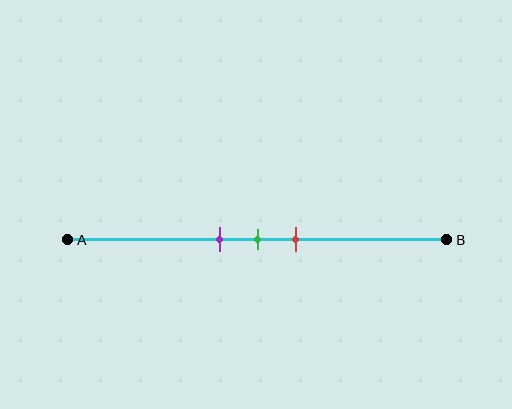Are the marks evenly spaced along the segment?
Yes, the marks are approximately evenly spaced.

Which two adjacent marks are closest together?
The purple and green marks are the closest adjacent pair.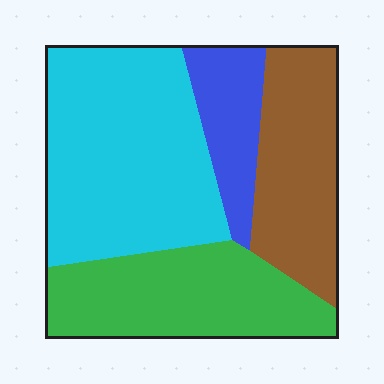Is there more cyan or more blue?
Cyan.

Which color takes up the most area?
Cyan, at roughly 40%.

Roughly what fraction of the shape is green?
Green takes up about one quarter (1/4) of the shape.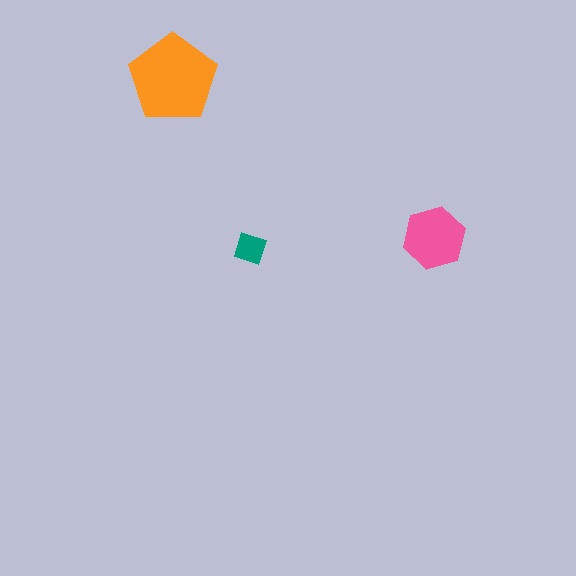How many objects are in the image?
There are 3 objects in the image.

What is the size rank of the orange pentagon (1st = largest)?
1st.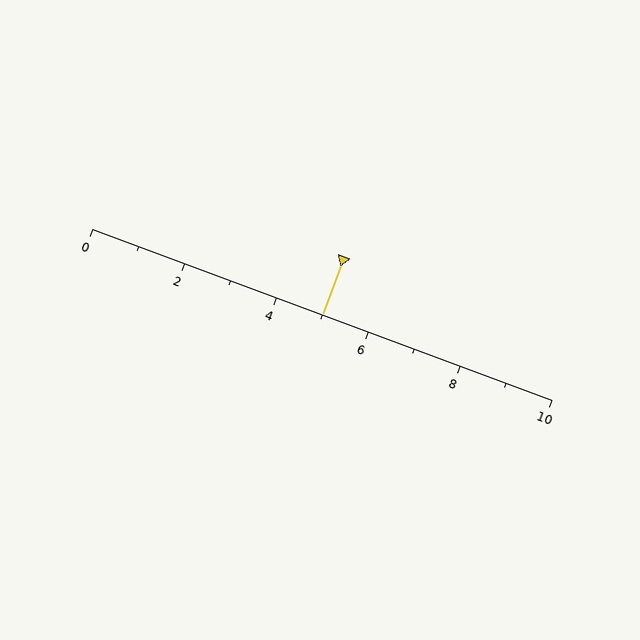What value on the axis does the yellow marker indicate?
The marker indicates approximately 5.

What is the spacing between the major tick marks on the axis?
The major ticks are spaced 2 apart.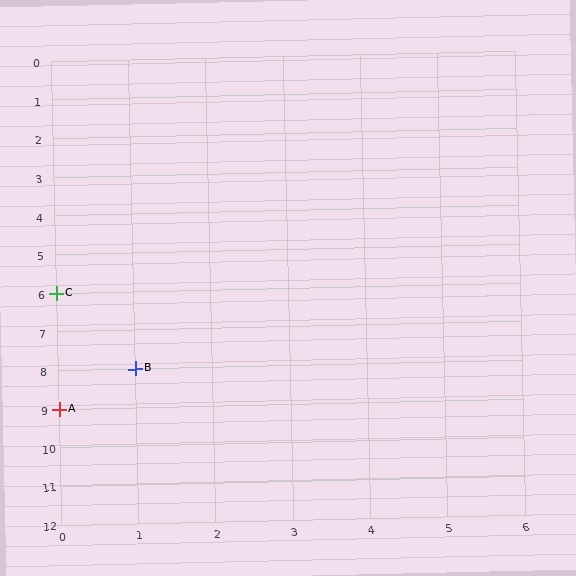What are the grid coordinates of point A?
Point A is at grid coordinates (0, 9).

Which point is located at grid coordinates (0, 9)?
Point A is at (0, 9).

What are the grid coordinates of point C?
Point C is at grid coordinates (0, 6).